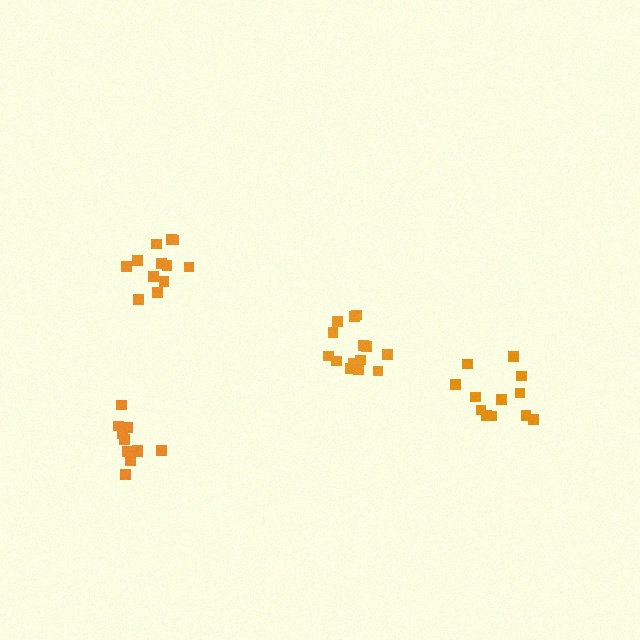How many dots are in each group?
Group 1: 11 dots, Group 2: 15 dots, Group 3: 12 dots, Group 4: 12 dots (50 total).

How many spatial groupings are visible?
There are 4 spatial groupings.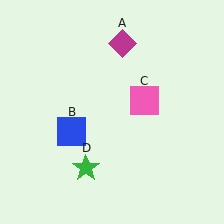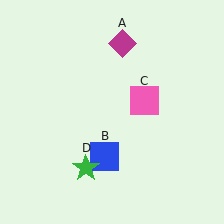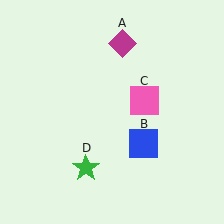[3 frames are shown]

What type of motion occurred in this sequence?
The blue square (object B) rotated counterclockwise around the center of the scene.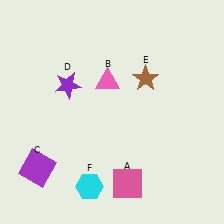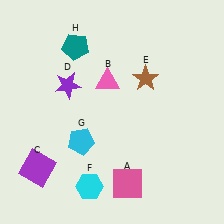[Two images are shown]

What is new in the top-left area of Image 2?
A teal pentagon (H) was added in the top-left area of Image 2.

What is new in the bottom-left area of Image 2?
A cyan pentagon (G) was added in the bottom-left area of Image 2.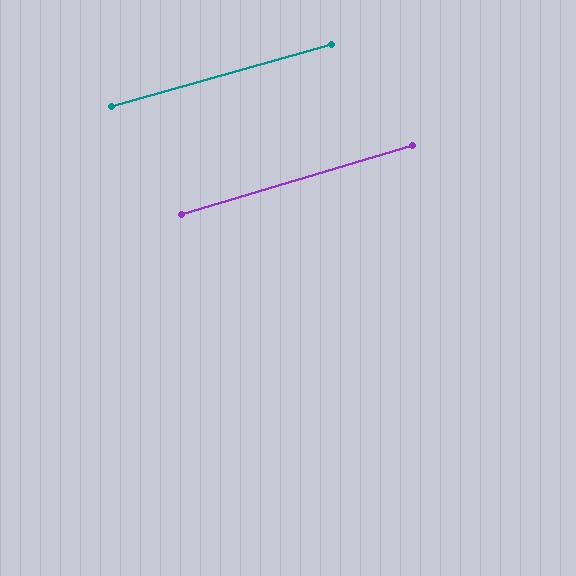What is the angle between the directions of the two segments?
Approximately 1 degree.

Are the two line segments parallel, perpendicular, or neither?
Parallel — their directions differ by only 0.6°.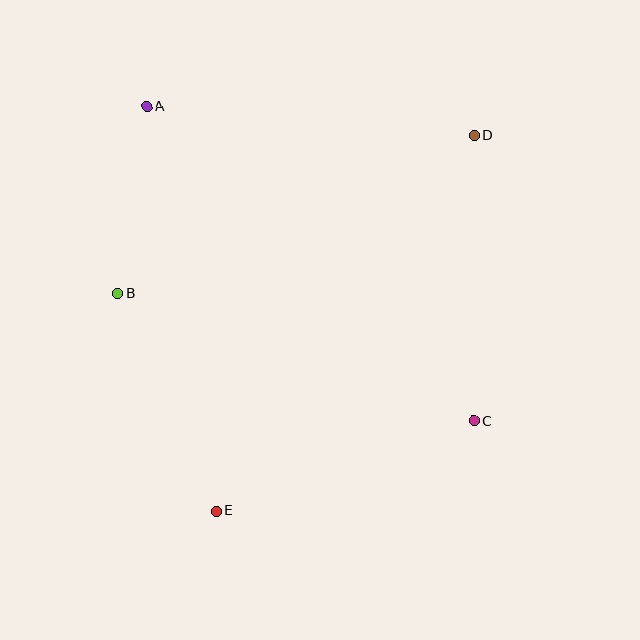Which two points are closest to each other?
Points A and B are closest to each other.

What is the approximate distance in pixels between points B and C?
The distance between B and C is approximately 378 pixels.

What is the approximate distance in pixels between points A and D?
The distance between A and D is approximately 329 pixels.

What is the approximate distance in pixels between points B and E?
The distance between B and E is approximately 239 pixels.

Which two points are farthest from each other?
Points D and E are farthest from each other.